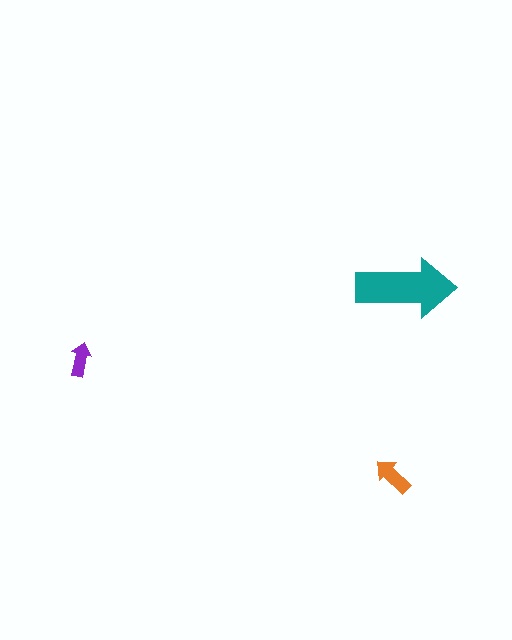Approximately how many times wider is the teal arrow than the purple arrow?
About 3 times wider.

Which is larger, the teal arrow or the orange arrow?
The teal one.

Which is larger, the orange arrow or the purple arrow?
The orange one.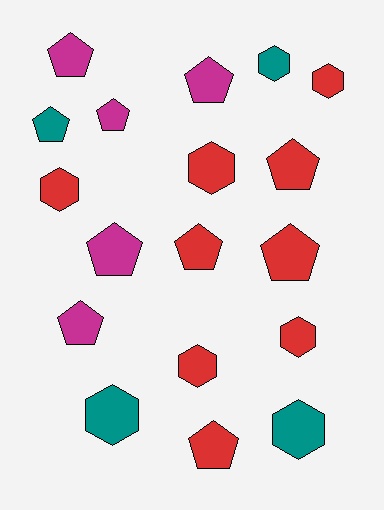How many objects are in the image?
There are 18 objects.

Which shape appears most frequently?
Pentagon, with 10 objects.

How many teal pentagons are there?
There is 1 teal pentagon.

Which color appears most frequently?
Red, with 9 objects.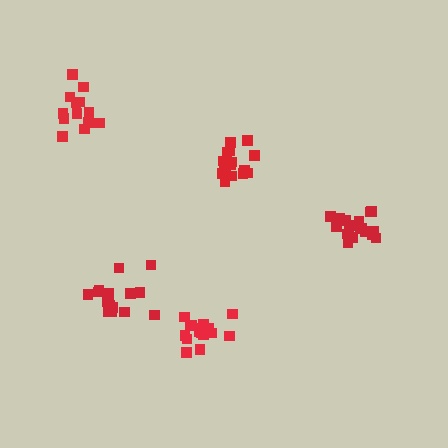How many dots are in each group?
Group 1: 16 dots, Group 2: 16 dots, Group 3: 13 dots, Group 4: 18 dots, Group 5: 17 dots (80 total).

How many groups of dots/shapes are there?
There are 5 groups.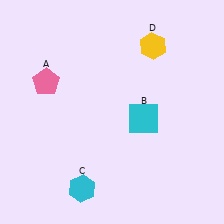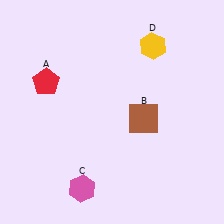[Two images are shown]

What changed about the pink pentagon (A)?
In Image 1, A is pink. In Image 2, it changed to red.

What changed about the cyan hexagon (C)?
In Image 1, C is cyan. In Image 2, it changed to pink.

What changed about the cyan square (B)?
In Image 1, B is cyan. In Image 2, it changed to brown.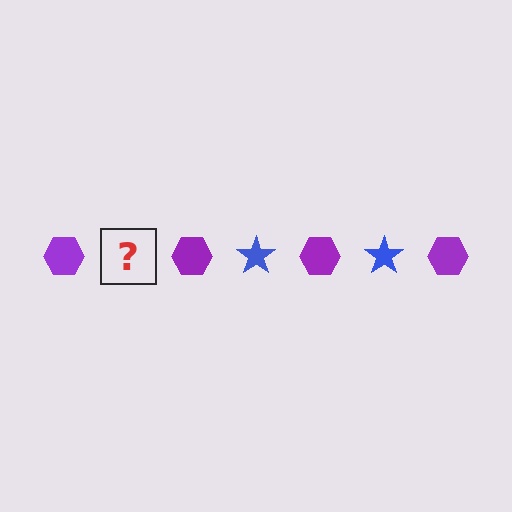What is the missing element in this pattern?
The missing element is a blue star.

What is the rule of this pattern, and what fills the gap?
The rule is that the pattern alternates between purple hexagon and blue star. The gap should be filled with a blue star.